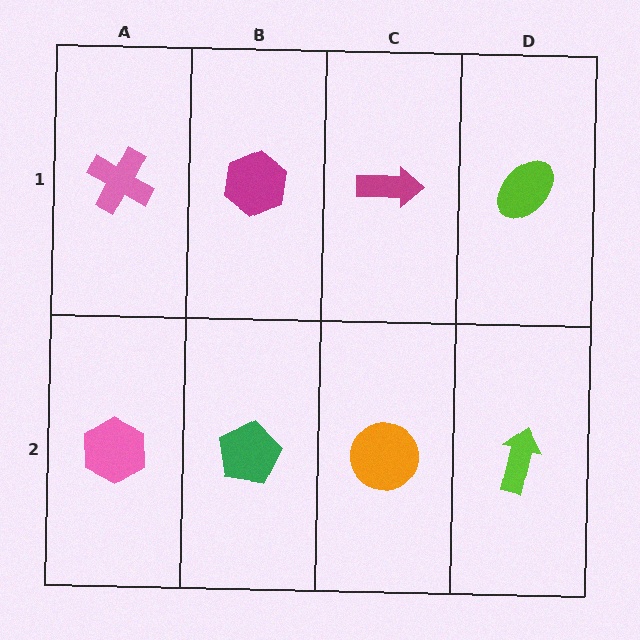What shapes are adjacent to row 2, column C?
A magenta arrow (row 1, column C), a green pentagon (row 2, column B), a lime arrow (row 2, column D).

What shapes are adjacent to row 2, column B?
A magenta hexagon (row 1, column B), a pink hexagon (row 2, column A), an orange circle (row 2, column C).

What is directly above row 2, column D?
A lime ellipse.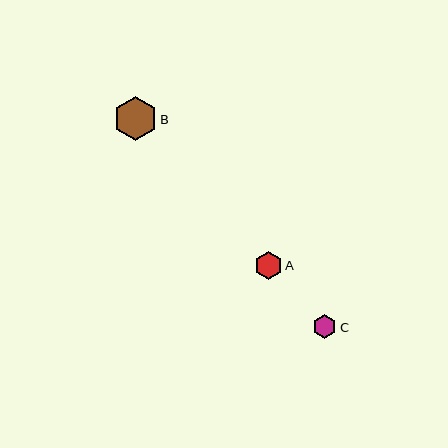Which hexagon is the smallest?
Hexagon C is the smallest with a size of approximately 24 pixels.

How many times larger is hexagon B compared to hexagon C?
Hexagon B is approximately 1.8 times the size of hexagon C.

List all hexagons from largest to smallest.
From largest to smallest: B, A, C.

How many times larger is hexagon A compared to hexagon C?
Hexagon A is approximately 1.1 times the size of hexagon C.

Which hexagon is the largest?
Hexagon B is the largest with a size of approximately 43 pixels.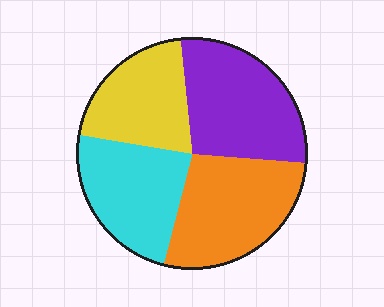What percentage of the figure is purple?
Purple covers roughly 30% of the figure.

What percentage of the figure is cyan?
Cyan takes up about one quarter (1/4) of the figure.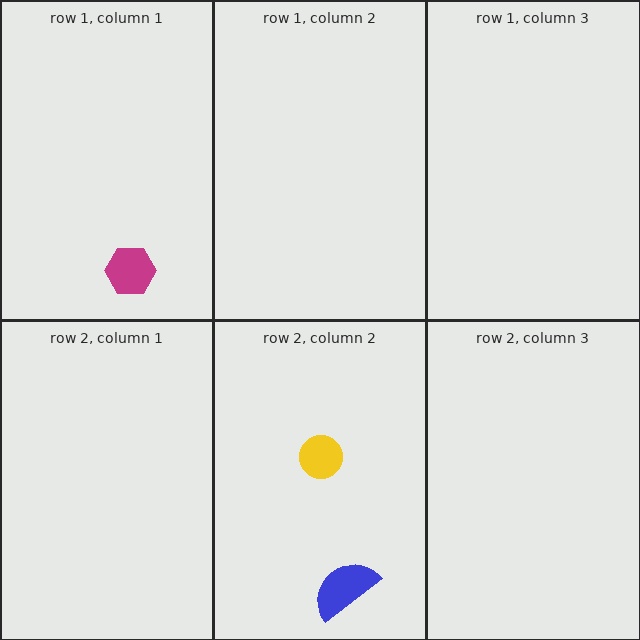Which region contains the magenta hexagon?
The row 1, column 1 region.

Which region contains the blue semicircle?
The row 2, column 2 region.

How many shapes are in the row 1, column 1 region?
1.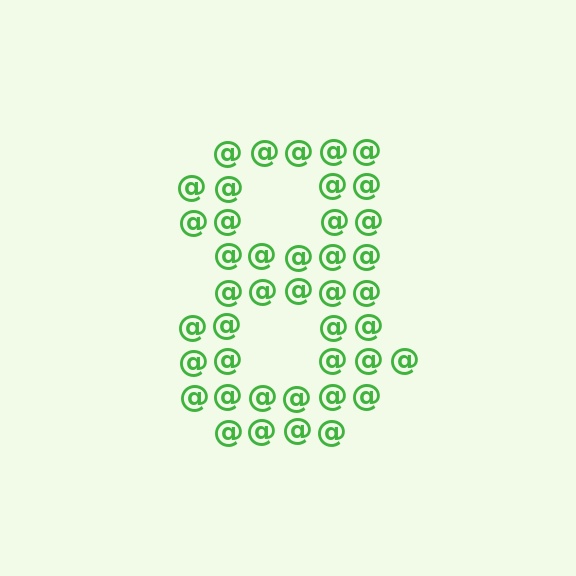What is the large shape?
The large shape is the digit 8.